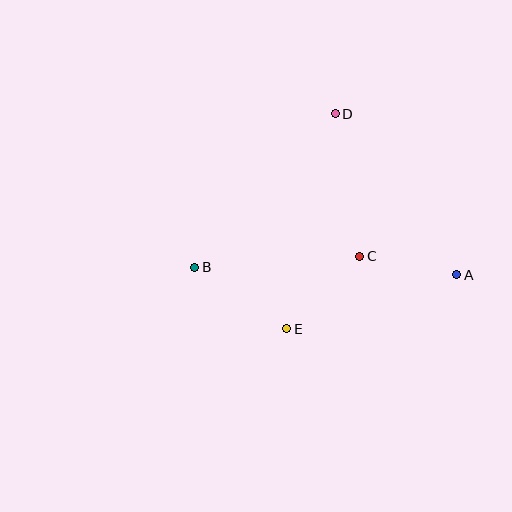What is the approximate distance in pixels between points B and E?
The distance between B and E is approximately 111 pixels.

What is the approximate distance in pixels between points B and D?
The distance between B and D is approximately 208 pixels.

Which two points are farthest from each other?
Points A and B are farthest from each other.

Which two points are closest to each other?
Points A and C are closest to each other.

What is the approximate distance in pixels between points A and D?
The distance between A and D is approximately 202 pixels.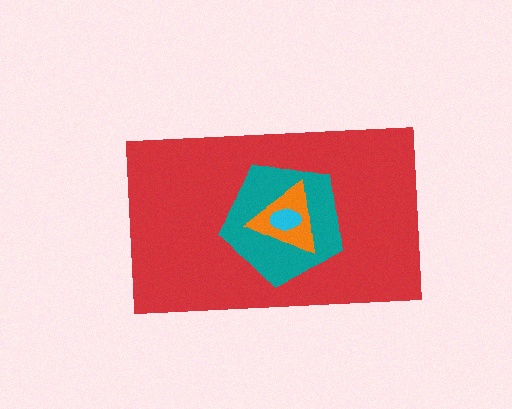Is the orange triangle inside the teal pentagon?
Yes.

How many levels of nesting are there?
4.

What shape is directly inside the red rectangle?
The teal pentagon.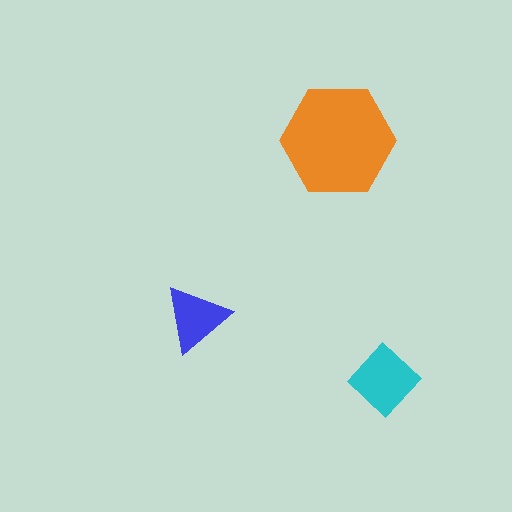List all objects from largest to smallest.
The orange hexagon, the cyan diamond, the blue triangle.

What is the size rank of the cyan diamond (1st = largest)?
2nd.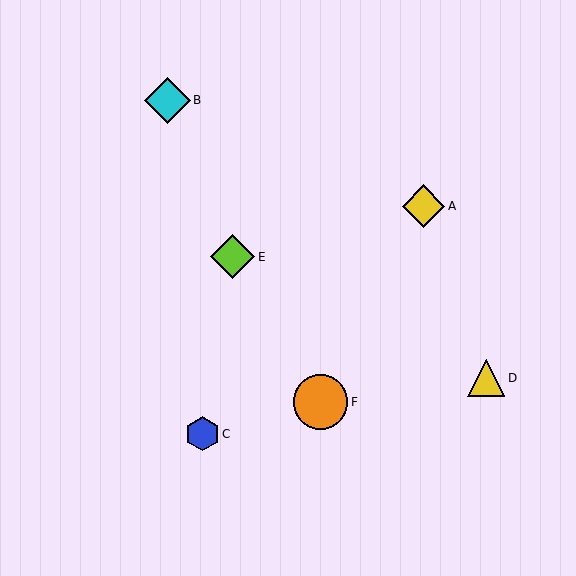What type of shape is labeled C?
Shape C is a blue hexagon.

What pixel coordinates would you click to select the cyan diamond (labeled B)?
Click at (167, 100) to select the cyan diamond B.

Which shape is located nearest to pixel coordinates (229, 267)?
The lime diamond (labeled E) at (233, 257) is nearest to that location.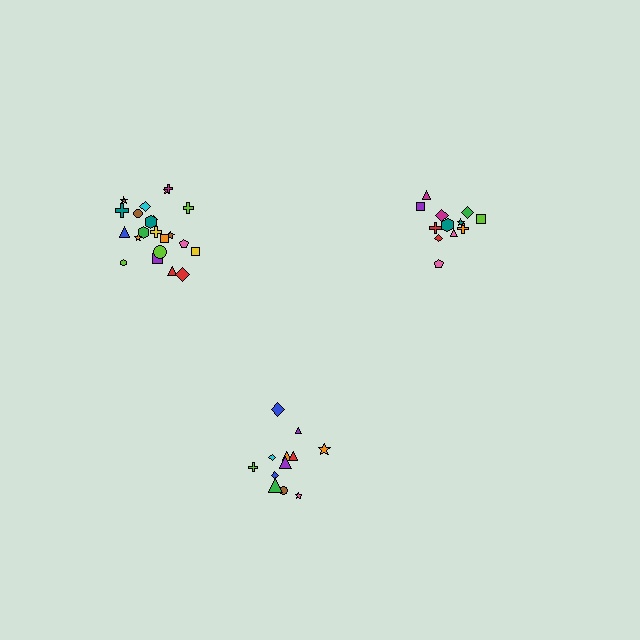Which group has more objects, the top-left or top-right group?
The top-left group.